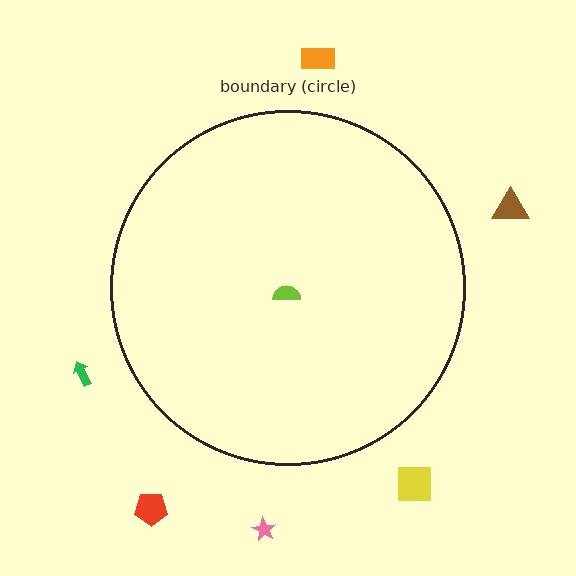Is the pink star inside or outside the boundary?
Outside.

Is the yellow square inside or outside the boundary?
Outside.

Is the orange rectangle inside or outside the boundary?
Outside.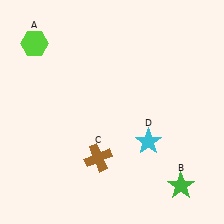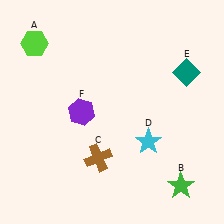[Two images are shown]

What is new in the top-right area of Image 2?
A teal diamond (E) was added in the top-right area of Image 2.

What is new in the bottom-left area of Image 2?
A purple hexagon (F) was added in the bottom-left area of Image 2.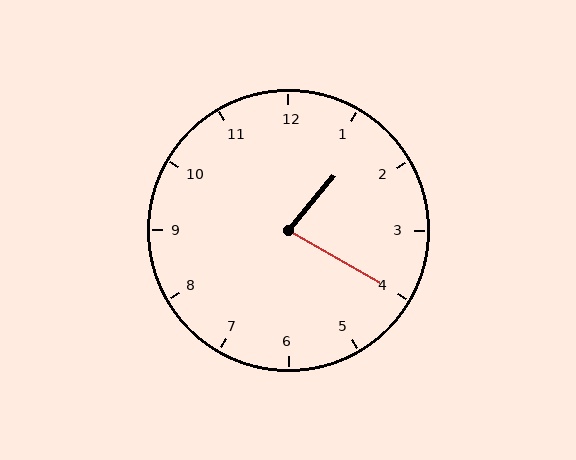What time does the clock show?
1:20.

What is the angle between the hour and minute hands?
Approximately 80 degrees.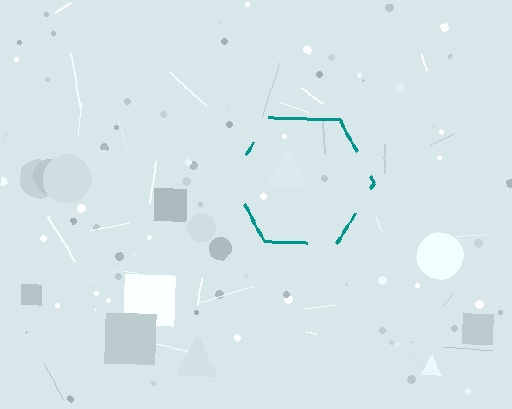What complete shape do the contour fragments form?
The contour fragments form a hexagon.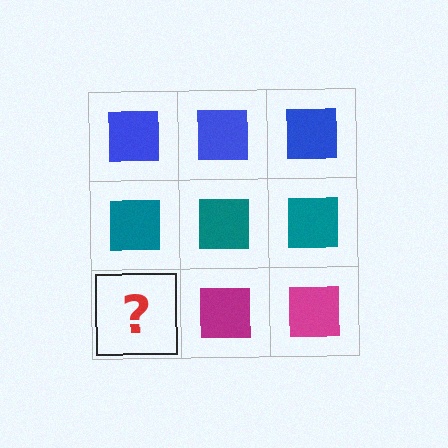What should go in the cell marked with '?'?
The missing cell should contain a magenta square.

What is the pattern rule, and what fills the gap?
The rule is that each row has a consistent color. The gap should be filled with a magenta square.